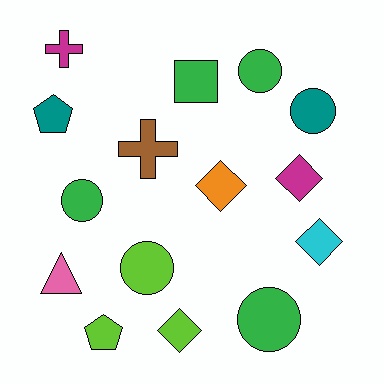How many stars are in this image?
There are no stars.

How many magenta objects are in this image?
There are 2 magenta objects.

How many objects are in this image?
There are 15 objects.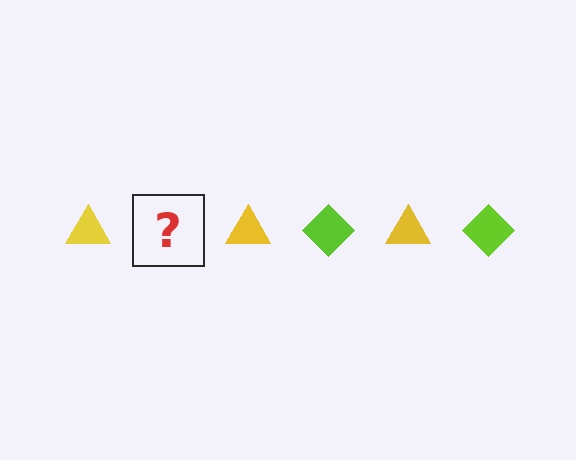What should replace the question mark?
The question mark should be replaced with a lime diamond.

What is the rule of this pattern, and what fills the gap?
The rule is that the pattern alternates between yellow triangle and lime diamond. The gap should be filled with a lime diamond.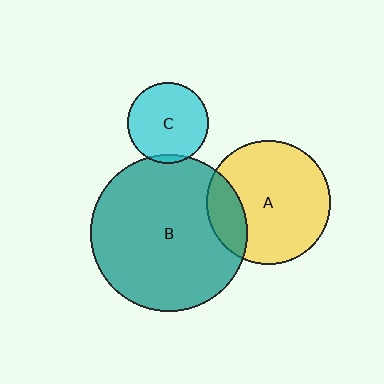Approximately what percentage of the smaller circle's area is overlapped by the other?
Approximately 5%.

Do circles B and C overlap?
Yes.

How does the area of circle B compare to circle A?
Approximately 1.6 times.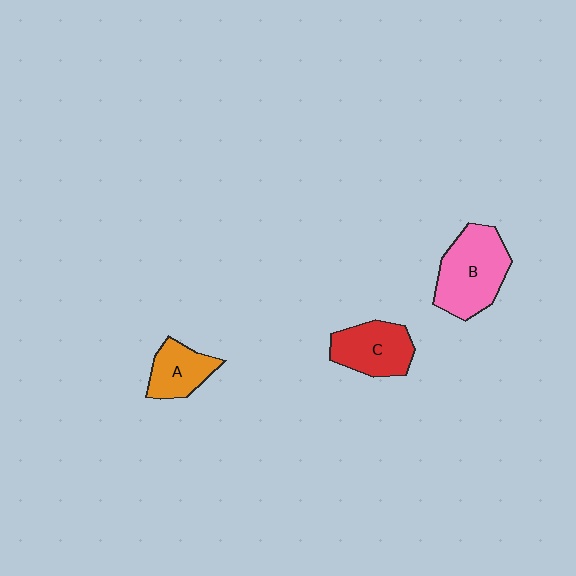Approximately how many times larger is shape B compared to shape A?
Approximately 1.8 times.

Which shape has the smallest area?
Shape A (orange).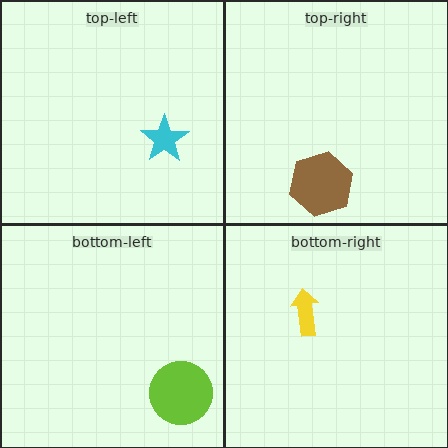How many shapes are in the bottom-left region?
1.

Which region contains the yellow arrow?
The bottom-right region.